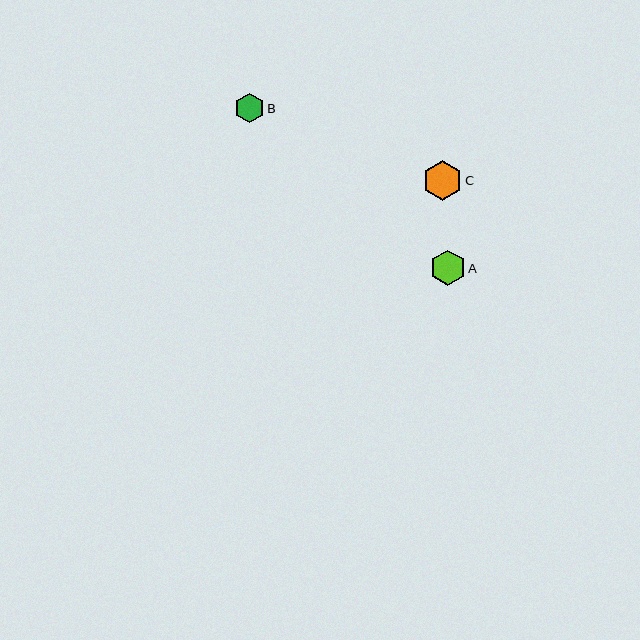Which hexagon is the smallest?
Hexagon B is the smallest with a size of approximately 30 pixels.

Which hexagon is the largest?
Hexagon C is the largest with a size of approximately 40 pixels.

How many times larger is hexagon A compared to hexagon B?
Hexagon A is approximately 1.2 times the size of hexagon B.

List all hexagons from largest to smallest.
From largest to smallest: C, A, B.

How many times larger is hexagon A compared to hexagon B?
Hexagon A is approximately 1.2 times the size of hexagon B.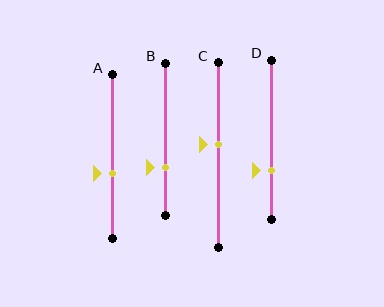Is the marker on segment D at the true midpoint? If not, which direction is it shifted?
No, the marker on segment D is shifted downward by about 19% of the segment length.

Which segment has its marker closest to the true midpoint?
Segment C has its marker closest to the true midpoint.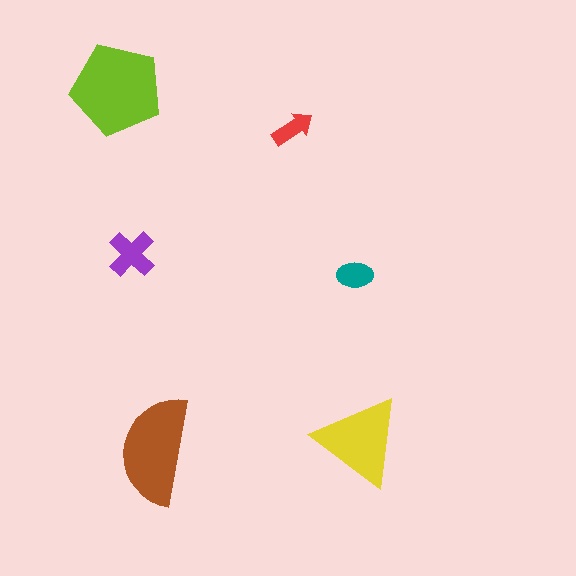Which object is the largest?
The lime pentagon.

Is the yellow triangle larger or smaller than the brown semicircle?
Smaller.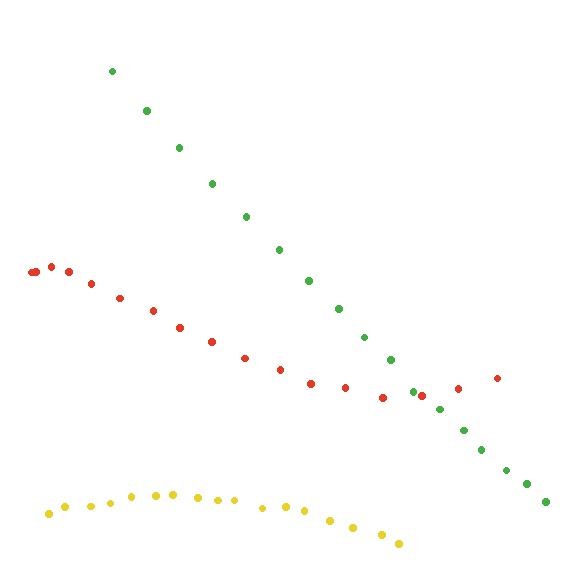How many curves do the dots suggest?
There are 3 distinct paths.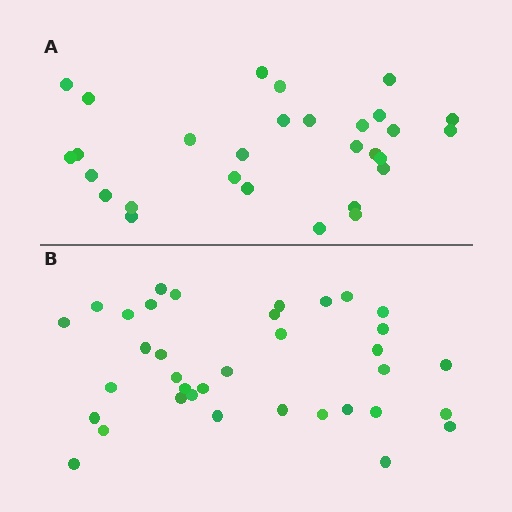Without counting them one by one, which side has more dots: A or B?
Region B (the bottom region) has more dots.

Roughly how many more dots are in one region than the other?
Region B has roughly 8 or so more dots than region A.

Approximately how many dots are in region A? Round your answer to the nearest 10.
About 30 dots. (The exact count is 29, which rounds to 30.)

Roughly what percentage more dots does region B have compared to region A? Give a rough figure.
About 25% more.